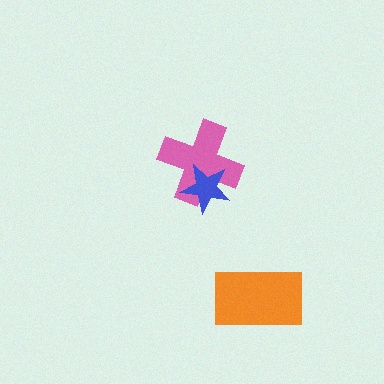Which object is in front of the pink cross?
The blue star is in front of the pink cross.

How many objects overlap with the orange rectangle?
0 objects overlap with the orange rectangle.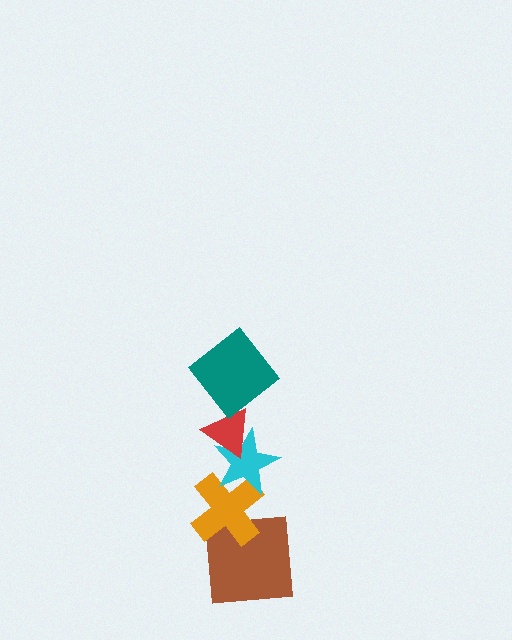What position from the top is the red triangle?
The red triangle is 2nd from the top.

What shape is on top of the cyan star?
The red triangle is on top of the cyan star.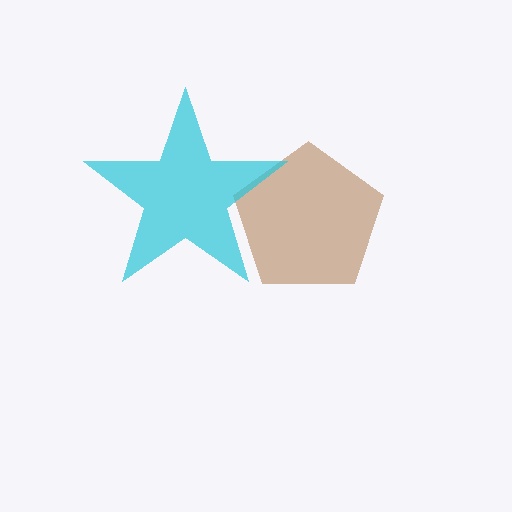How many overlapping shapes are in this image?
There are 2 overlapping shapes in the image.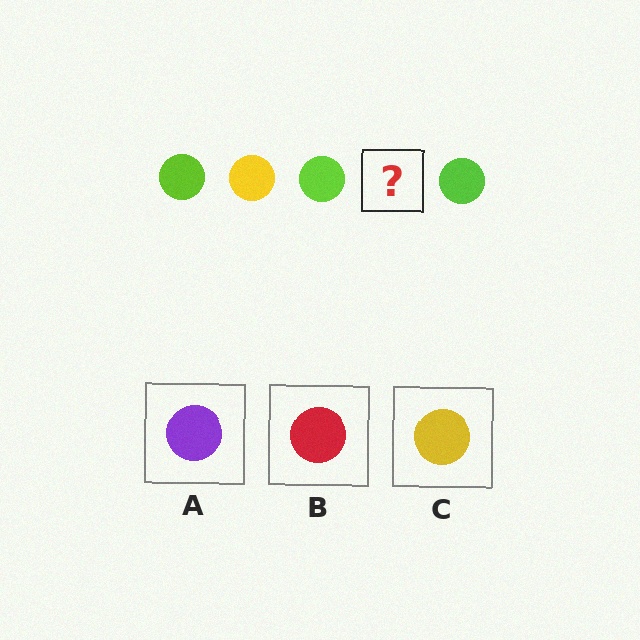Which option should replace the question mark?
Option C.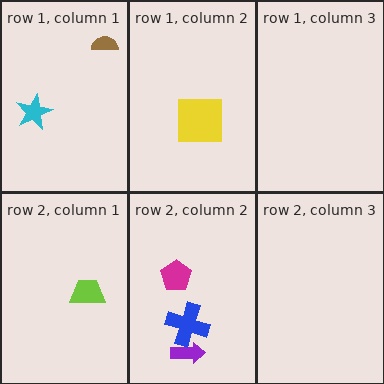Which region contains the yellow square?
The row 1, column 2 region.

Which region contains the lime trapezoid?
The row 2, column 1 region.